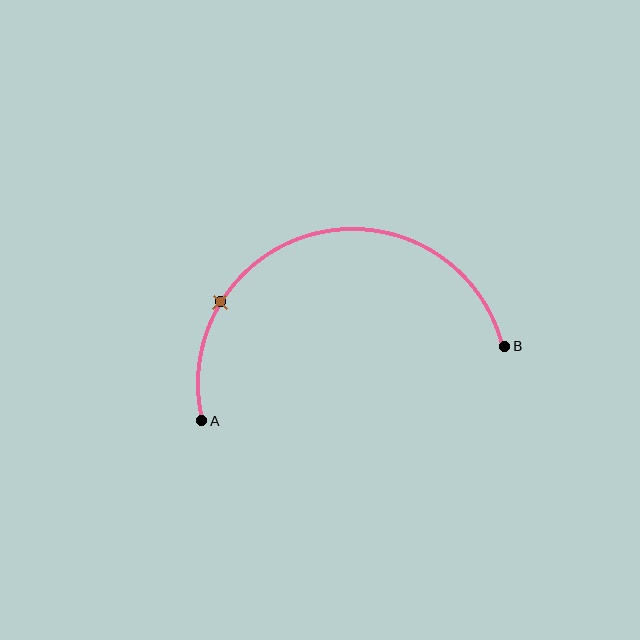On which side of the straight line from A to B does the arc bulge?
The arc bulges above the straight line connecting A and B.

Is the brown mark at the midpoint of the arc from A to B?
No. The brown mark lies on the arc but is closer to endpoint A. The arc midpoint would be at the point on the curve equidistant along the arc from both A and B.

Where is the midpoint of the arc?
The arc midpoint is the point on the curve farthest from the straight line joining A and B. It sits above that line.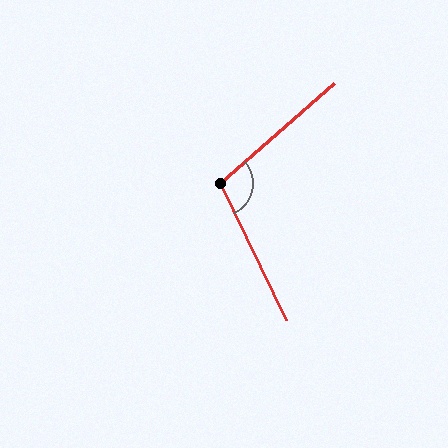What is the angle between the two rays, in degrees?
Approximately 106 degrees.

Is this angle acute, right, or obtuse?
It is obtuse.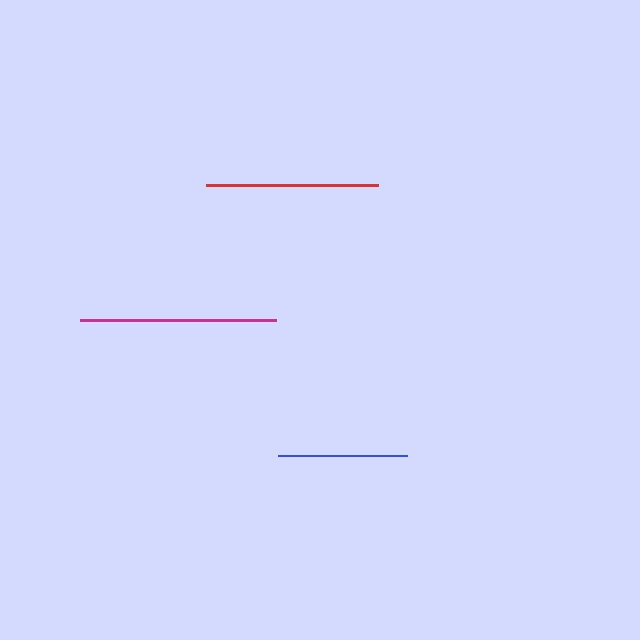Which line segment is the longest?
The magenta line is the longest at approximately 196 pixels.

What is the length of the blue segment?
The blue segment is approximately 130 pixels long.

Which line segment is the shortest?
The blue line is the shortest at approximately 130 pixels.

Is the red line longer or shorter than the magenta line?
The magenta line is longer than the red line.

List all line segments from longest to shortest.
From longest to shortest: magenta, red, blue.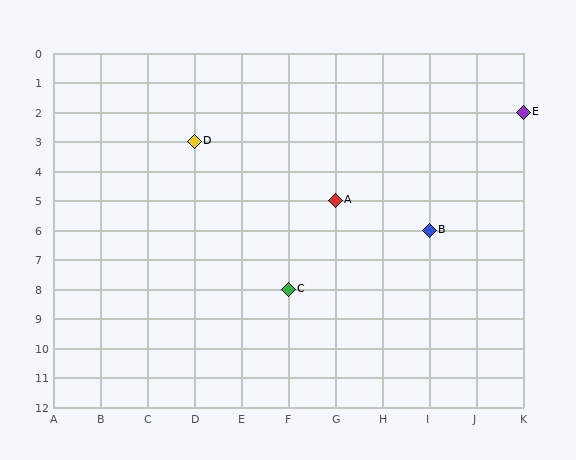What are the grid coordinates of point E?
Point E is at grid coordinates (K, 2).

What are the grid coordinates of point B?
Point B is at grid coordinates (I, 6).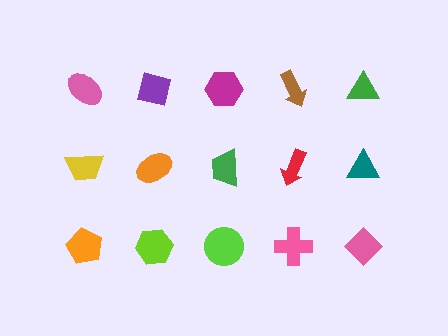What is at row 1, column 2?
A purple square.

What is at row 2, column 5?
A teal triangle.